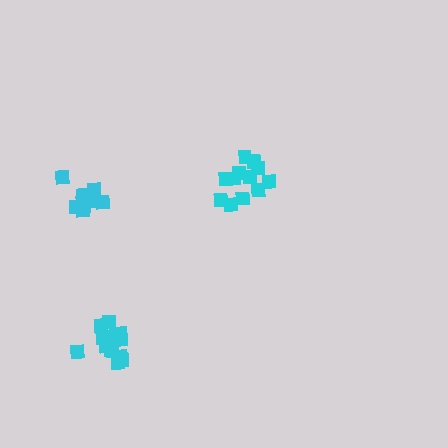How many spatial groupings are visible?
There are 3 spatial groupings.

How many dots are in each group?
Group 1: 12 dots, Group 2: 15 dots, Group 3: 10 dots (37 total).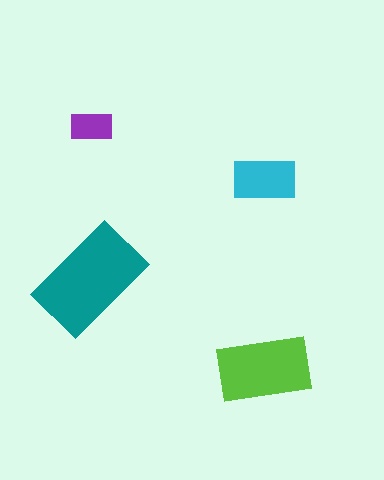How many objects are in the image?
There are 4 objects in the image.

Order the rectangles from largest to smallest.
the teal one, the lime one, the cyan one, the purple one.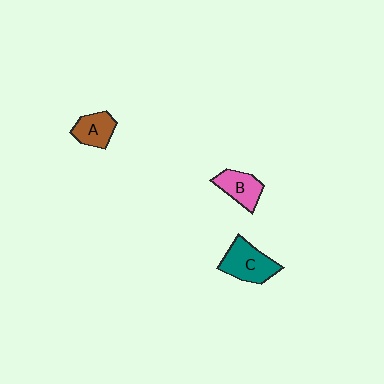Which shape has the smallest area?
Shape A (brown).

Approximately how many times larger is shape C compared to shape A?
Approximately 1.4 times.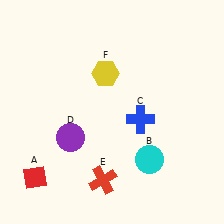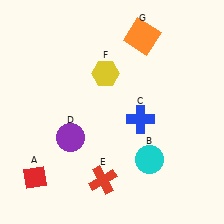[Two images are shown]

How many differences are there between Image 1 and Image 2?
There is 1 difference between the two images.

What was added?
An orange square (G) was added in Image 2.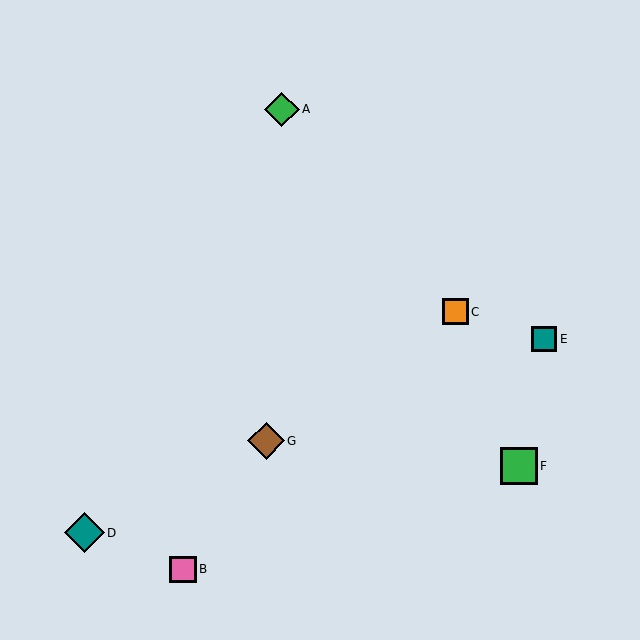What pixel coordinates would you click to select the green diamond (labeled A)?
Click at (282, 109) to select the green diamond A.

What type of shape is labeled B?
Shape B is a pink square.